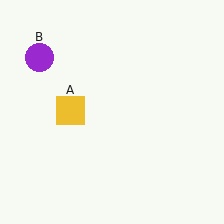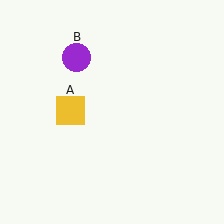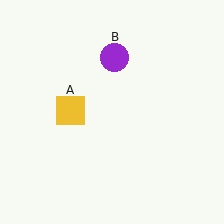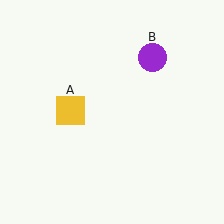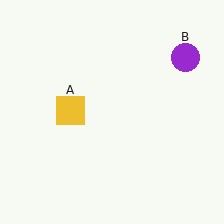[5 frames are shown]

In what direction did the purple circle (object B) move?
The purple circle (object B) moved right.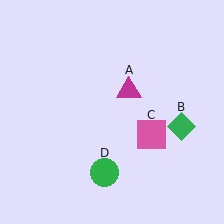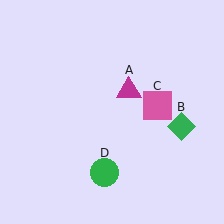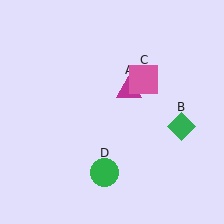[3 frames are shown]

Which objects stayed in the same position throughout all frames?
Magenta triangle (object A) and green diamond (object B) and green circle (object D) remained stationary.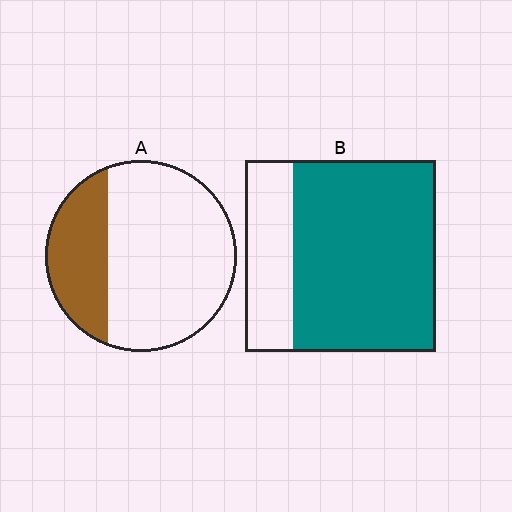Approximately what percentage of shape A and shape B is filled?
A is approximately 30% and B is approximately 75%.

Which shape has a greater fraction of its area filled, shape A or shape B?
Shape B.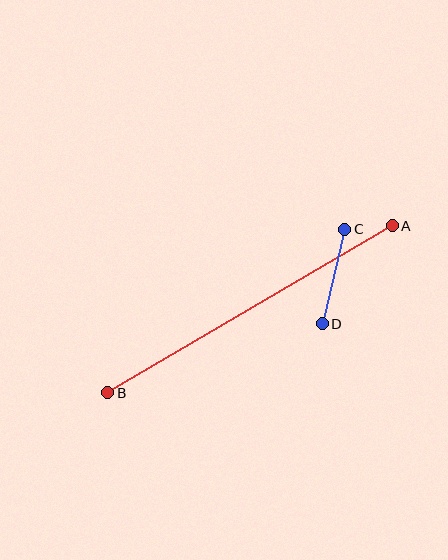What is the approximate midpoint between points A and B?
The midpoint is at approximately (250, 309) pixels.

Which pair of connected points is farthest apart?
Points A and B are farthest apart.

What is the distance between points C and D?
The distance is approximately 97 pixels.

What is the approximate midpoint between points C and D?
The midpoint is at approximately (334, 276) pixels.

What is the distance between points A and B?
The distance is approximately 329 pixels.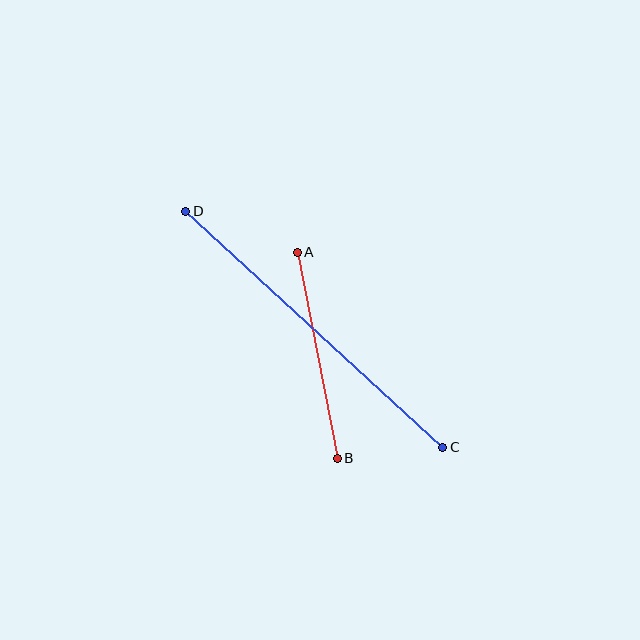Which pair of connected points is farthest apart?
Points C and D are farthest apart.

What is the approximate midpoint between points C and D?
The midpoint is at approximately (314, 329) pixels.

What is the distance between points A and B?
The distance is approximately 210 pixels.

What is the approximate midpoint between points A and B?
The midpoint is at approximately (317, 355) pixels.